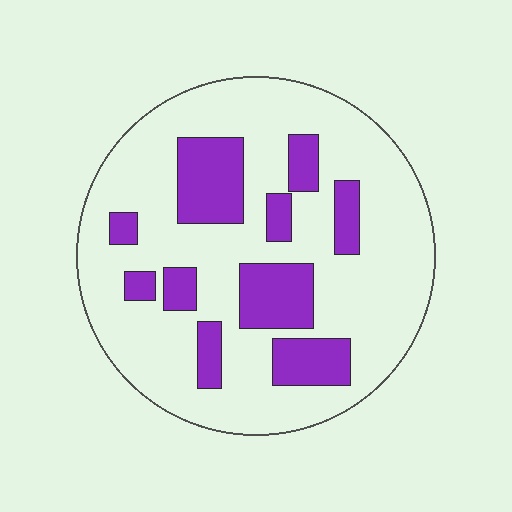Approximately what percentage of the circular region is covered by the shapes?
Approximately 25%.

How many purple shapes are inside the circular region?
10.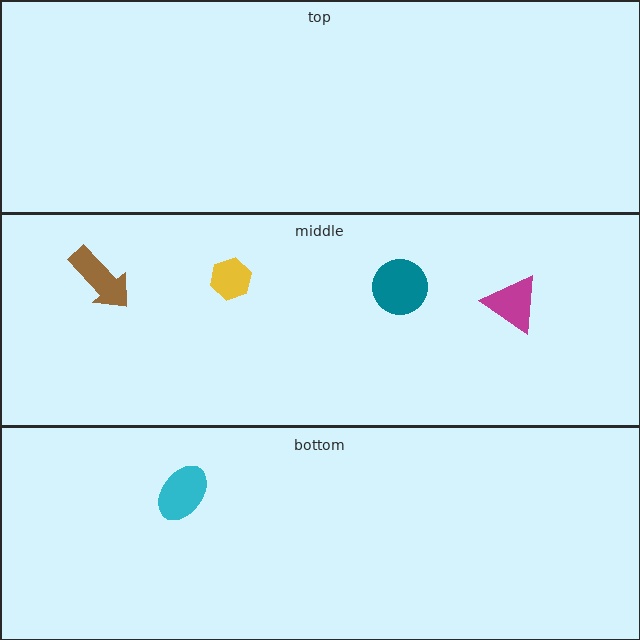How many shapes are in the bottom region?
1.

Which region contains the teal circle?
The middle region.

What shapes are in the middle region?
The teal circle, the magenta triangle, the yellow hexagon, the brown arrow.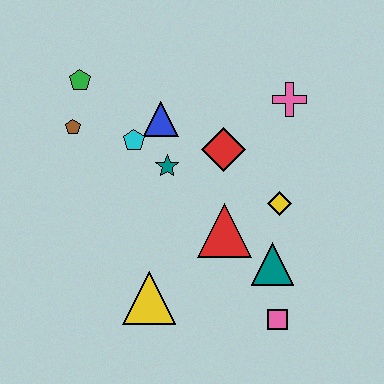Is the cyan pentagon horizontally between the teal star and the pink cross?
No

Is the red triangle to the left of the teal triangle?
Yes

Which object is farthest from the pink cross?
The yellow triangle is farthest from the pink cross.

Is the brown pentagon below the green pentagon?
Yes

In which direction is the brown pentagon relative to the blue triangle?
The brown pentagon is to the left of the blue triangle.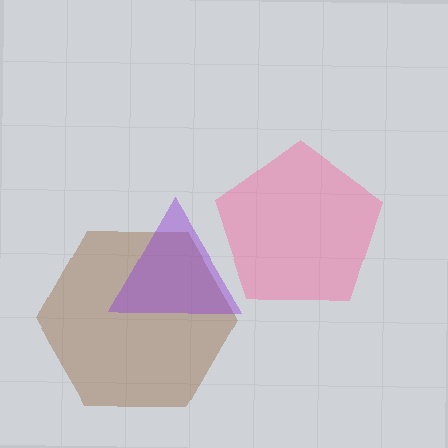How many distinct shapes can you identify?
There are 3 distinct shapes: a brown hexagon, a purple triangle, a pink pentagon.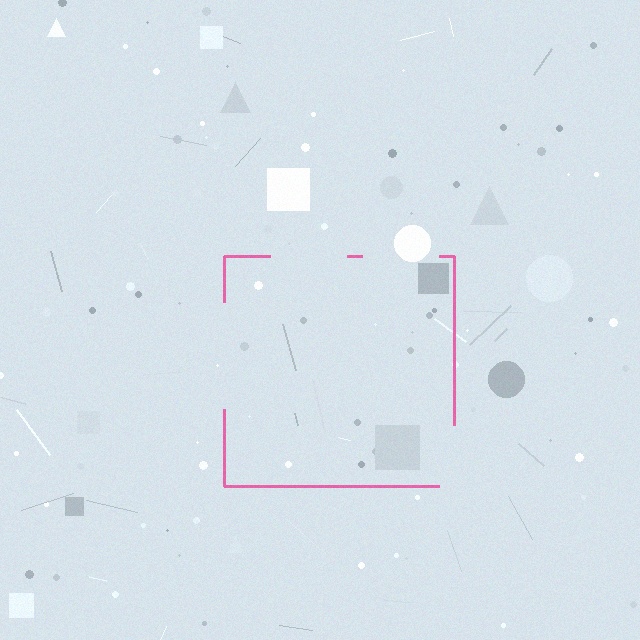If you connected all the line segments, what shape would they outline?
They would outline a square.